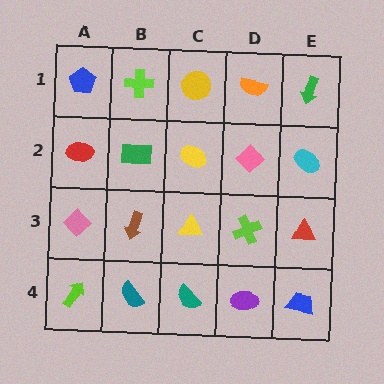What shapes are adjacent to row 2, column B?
A lime cross (row 1, column B), a brown arrow (row 3, column B), a red ellipse (row 2, column A), a yellow ellipse (row 2, column C).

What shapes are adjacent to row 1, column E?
A cyan ellipse (row 2, column E), an orange semicircle (row 1, column D).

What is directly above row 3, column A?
A red ellipse.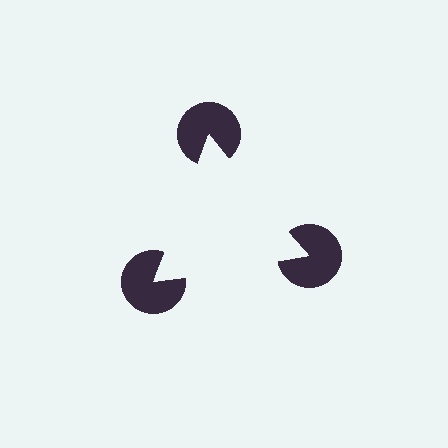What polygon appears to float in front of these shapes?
An illusory triangle — its edges are inferred from the aligned wedge cuts in the pac-man discs, not physically drawn.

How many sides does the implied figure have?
3 sides.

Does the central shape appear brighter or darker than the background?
It typically appears slightly brighter than the background, even though no actual brightness change is drawn.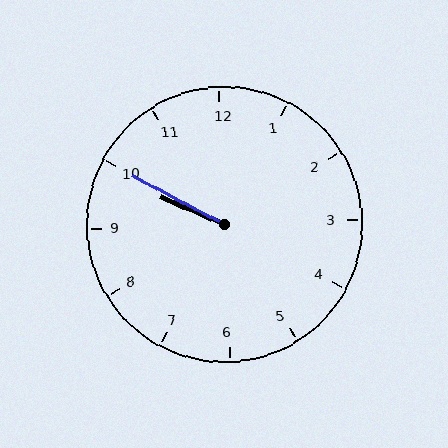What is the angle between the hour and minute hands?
Approximately 5 degrees.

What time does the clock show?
9:50.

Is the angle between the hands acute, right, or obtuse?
It is acute.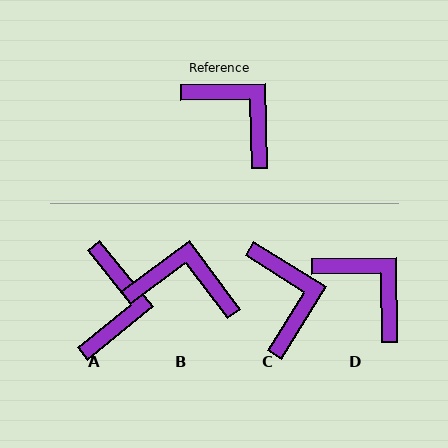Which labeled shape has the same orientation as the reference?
D.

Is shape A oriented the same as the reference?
No, it is off by about 52 degrees.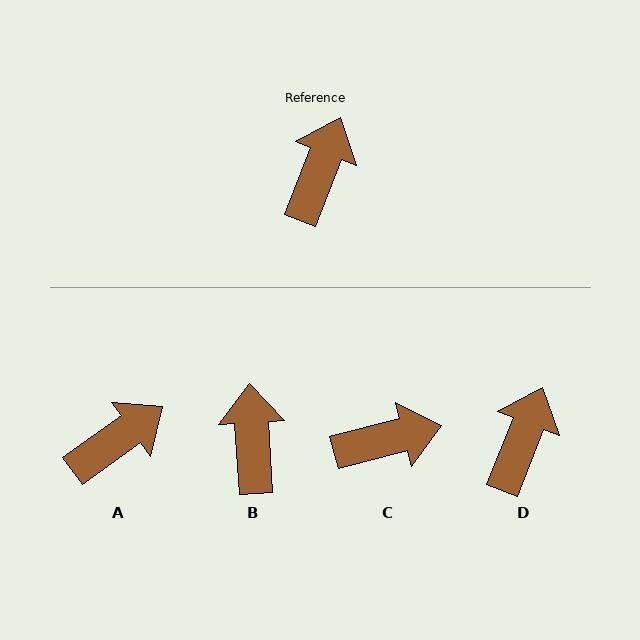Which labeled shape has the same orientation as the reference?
D.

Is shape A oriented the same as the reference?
No, it is off by about 33 degrees.